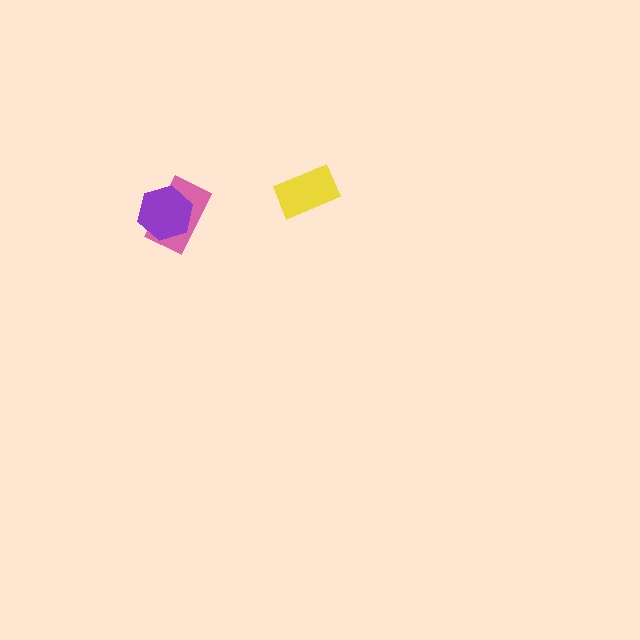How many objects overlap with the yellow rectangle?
0 objects overlap with the yellow rectangle.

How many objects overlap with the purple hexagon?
1 object overlaps with the purple hexagon.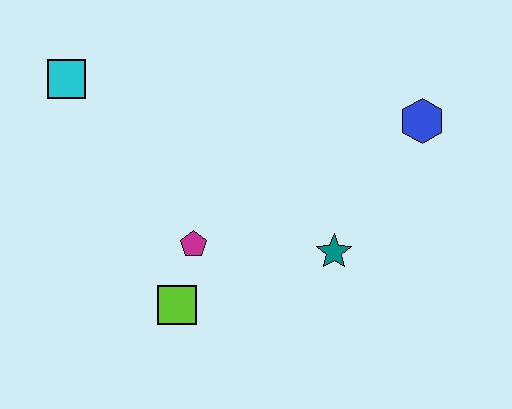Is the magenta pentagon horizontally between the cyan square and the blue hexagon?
Yes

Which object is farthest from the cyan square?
The blue hexagon is farthest from the cyan square.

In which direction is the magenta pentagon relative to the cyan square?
The magenta pentagon is below the cyan square.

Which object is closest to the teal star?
The magenta pentagon is closest to the teal star.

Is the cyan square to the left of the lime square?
Yes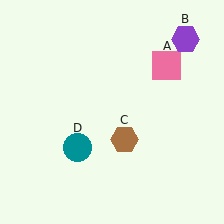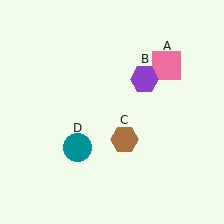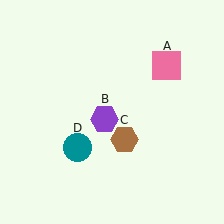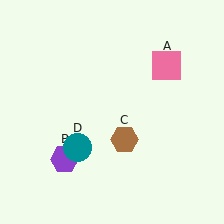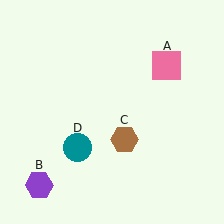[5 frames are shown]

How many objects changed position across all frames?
1 object changed position: purple hexagon (object B).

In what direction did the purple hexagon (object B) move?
The purple hexagon (object B) moved down and to the left.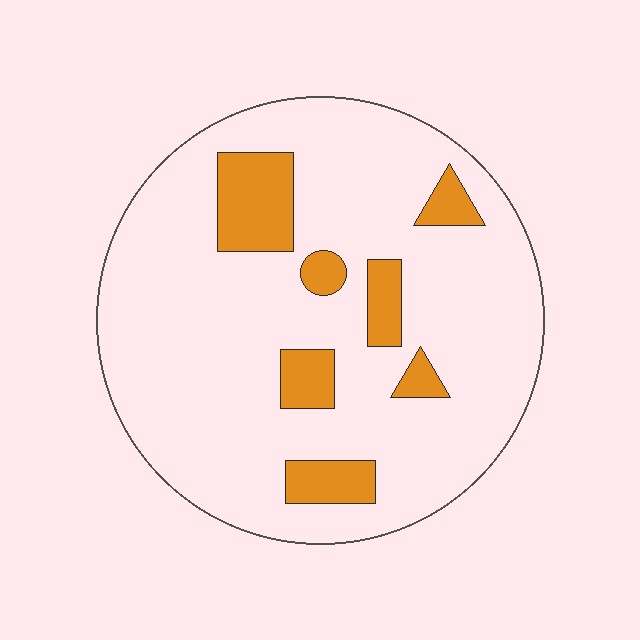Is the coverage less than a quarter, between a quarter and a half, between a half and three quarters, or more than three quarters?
Less than a quarter.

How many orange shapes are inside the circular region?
7.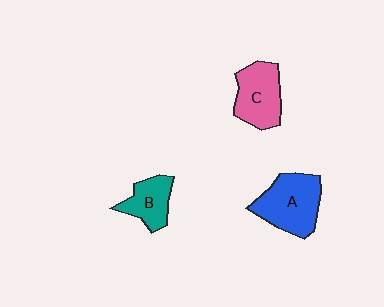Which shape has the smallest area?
Shape B (teal).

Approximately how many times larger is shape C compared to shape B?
Approximately 1.4 times.